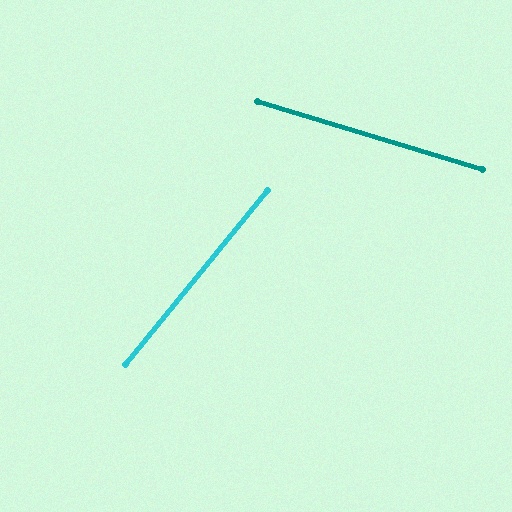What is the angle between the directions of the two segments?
Approximately 68 degrees.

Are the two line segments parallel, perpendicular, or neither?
Neither parallel nor perpendicular — they differ by about 68°.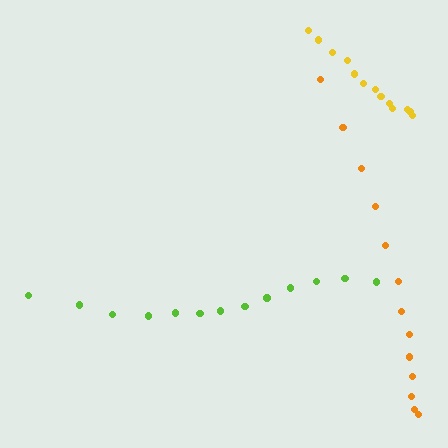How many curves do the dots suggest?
There are 3 distinct paths.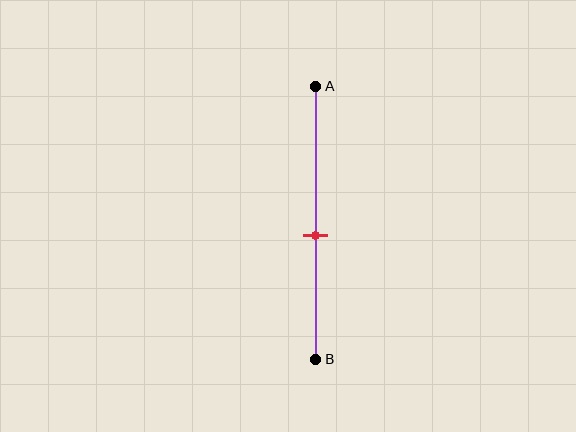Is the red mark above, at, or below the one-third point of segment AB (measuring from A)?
The red mark is below the one-third point of segment AB.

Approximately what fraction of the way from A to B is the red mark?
The red mark is approximately 55% of the way from A to B.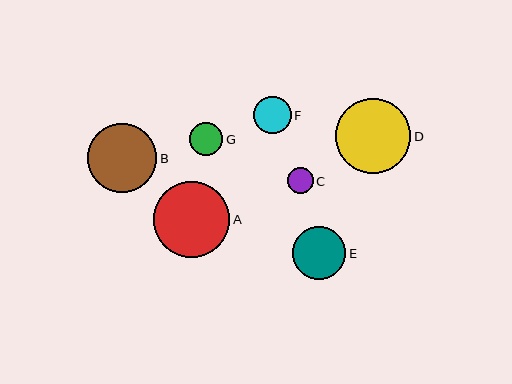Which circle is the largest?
Circle A is the largest with a size of approximately 76 pixels.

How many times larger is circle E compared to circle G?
Circle E is approximately 1.6 times the size of circle G.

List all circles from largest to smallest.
From largest to smallest: A, D, B, E, F, G, C.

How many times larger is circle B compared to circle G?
Circle B is approximately 2.1 times the size of circle G.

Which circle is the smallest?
Circle C is the smallest with a size of approximately 25 pixels.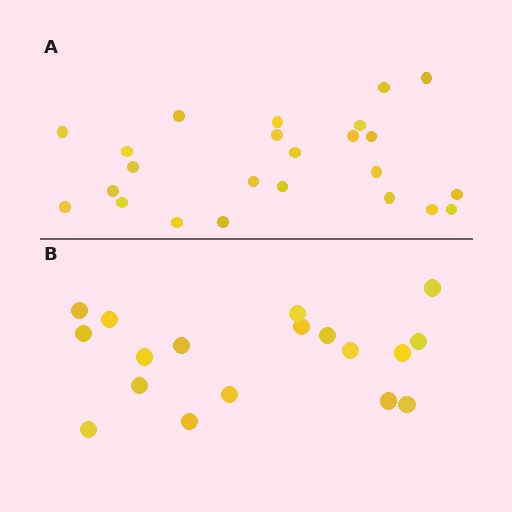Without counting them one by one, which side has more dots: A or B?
Region A (the top region) has more dots.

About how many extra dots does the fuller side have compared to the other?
Region A has about 6 more dots than region B.